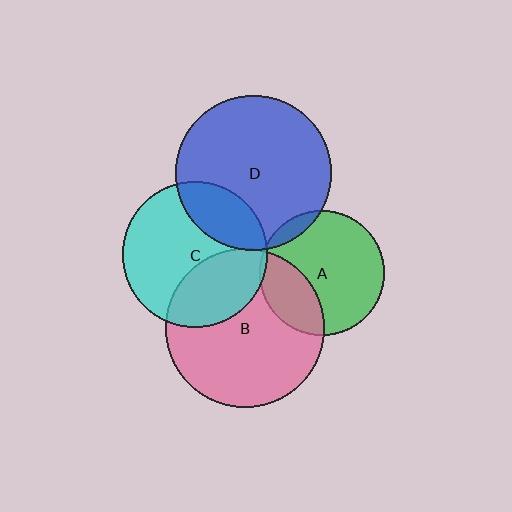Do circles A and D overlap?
Yes.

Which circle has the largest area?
Circle B (pink).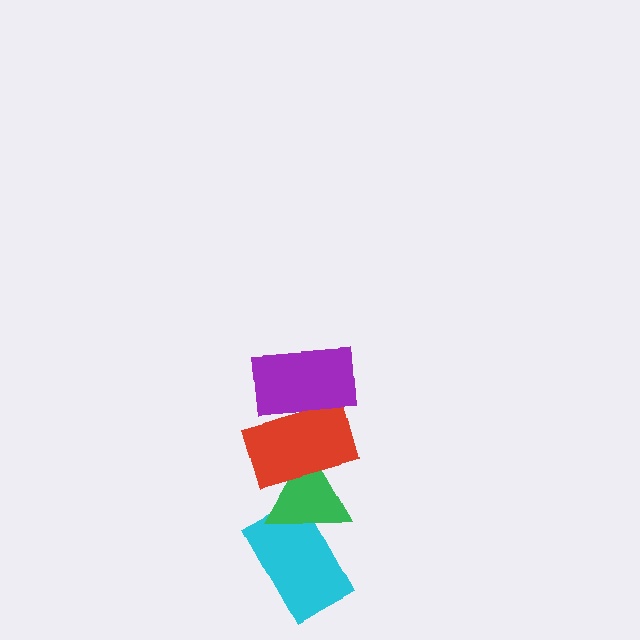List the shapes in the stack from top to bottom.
From top to bottom: the purple rectangle, the red rectangle, the green triangle, the cyan rectangle.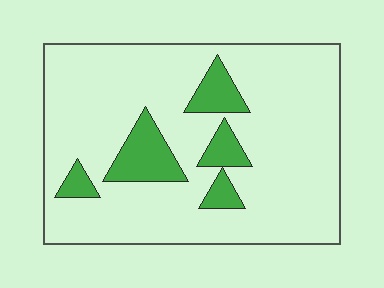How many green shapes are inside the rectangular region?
5.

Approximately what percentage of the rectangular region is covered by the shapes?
Approximately 15%.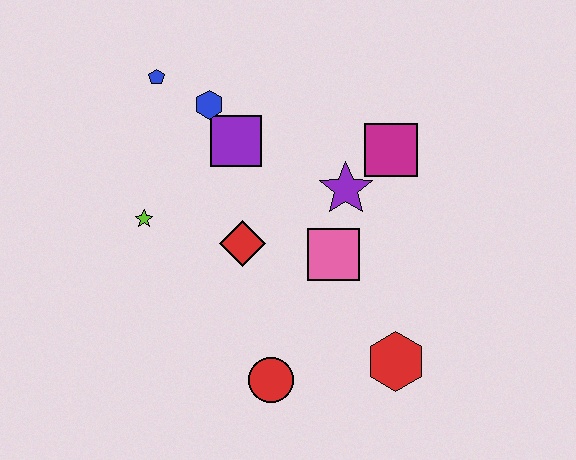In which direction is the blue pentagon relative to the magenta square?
The blue pentagon is to the left of the magenta square.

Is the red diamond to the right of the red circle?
No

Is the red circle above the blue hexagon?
No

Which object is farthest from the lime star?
The red hexagon is farthest from the lime star.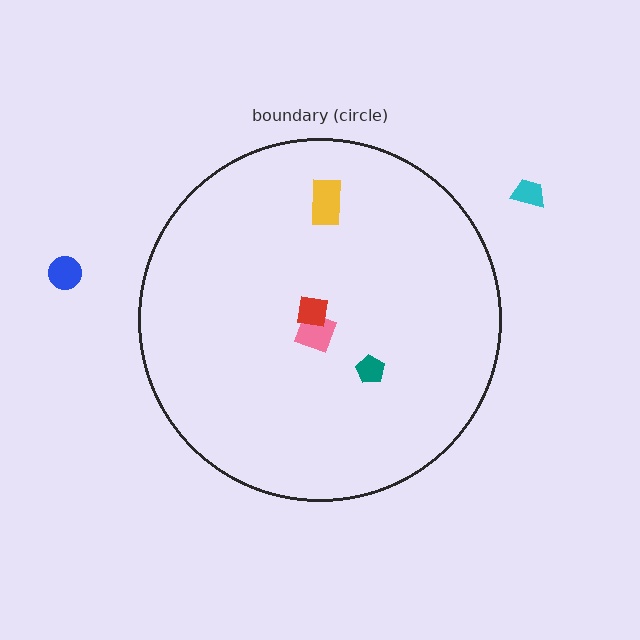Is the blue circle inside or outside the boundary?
Outside.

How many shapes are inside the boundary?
4 inside, 2 outside.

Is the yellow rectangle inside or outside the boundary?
Inside.